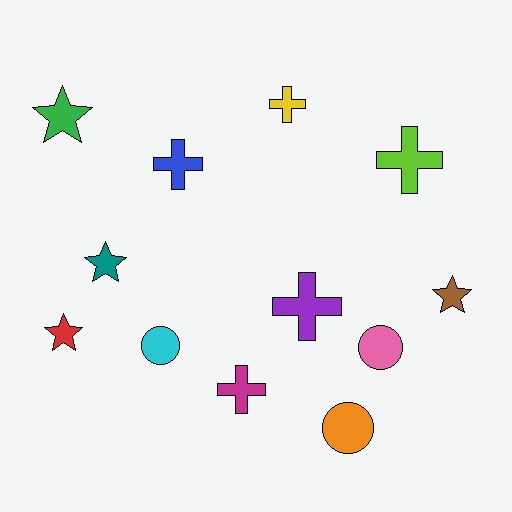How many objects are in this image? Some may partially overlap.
There are 12 objects.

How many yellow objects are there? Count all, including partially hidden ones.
There is 1 yellow object.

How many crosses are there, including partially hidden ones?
There are 5 crosses.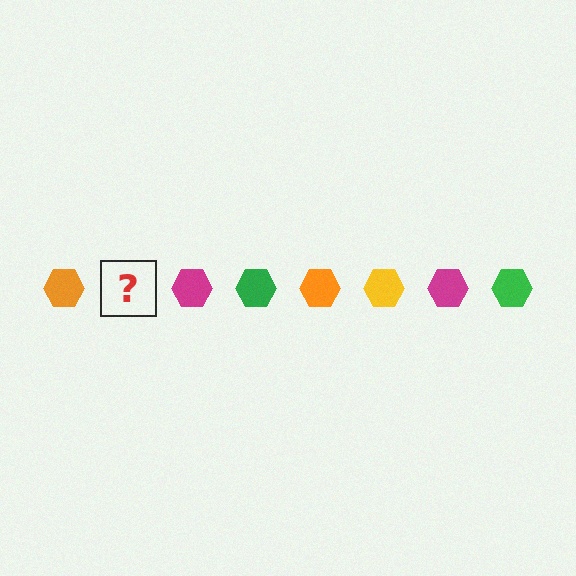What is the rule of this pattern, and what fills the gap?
The rule is that the pattern cycles through orange, yellow, magenta, green hexagons. The gap should be filled with a yellow hexagon.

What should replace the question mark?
The question mark should be replaced with a yellow hexagon.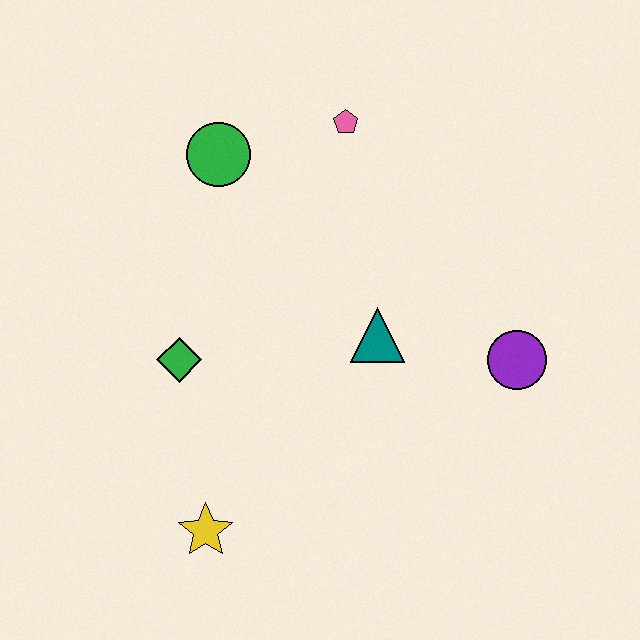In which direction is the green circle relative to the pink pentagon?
The green circle is to the left of the pink pentagon.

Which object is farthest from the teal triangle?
The yellow star is farthest from the teal triangle.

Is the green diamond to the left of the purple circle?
Yes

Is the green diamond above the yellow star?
Yes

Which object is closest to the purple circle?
The teal triangle is closest to the purple circle.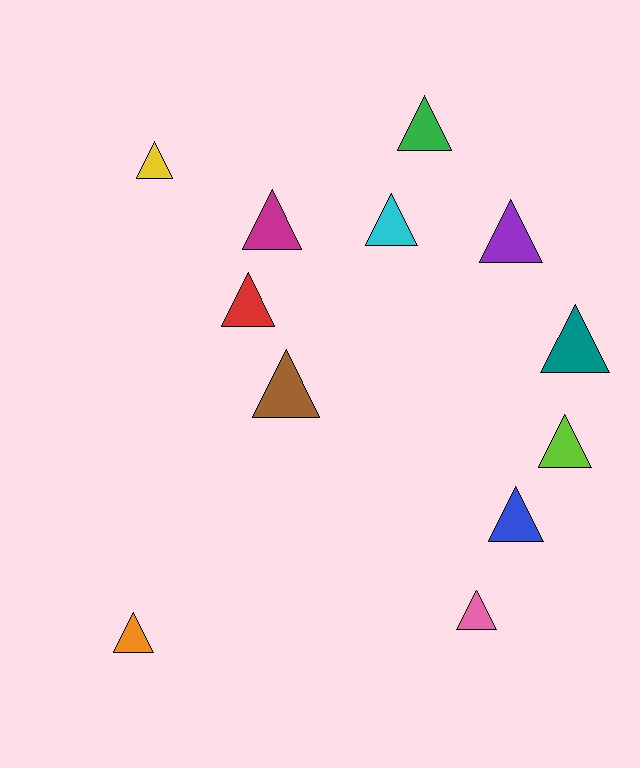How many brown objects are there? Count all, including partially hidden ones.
There is 1 brown object.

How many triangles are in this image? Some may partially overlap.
There are 12 triangles.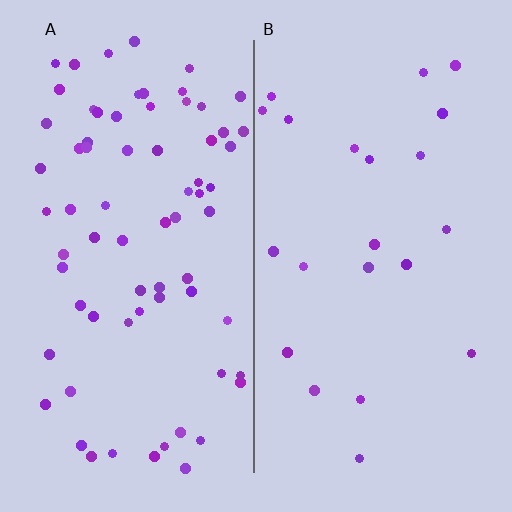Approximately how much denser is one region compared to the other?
Approximately 3.3× — region A over region B.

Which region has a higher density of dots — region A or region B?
A (the left).